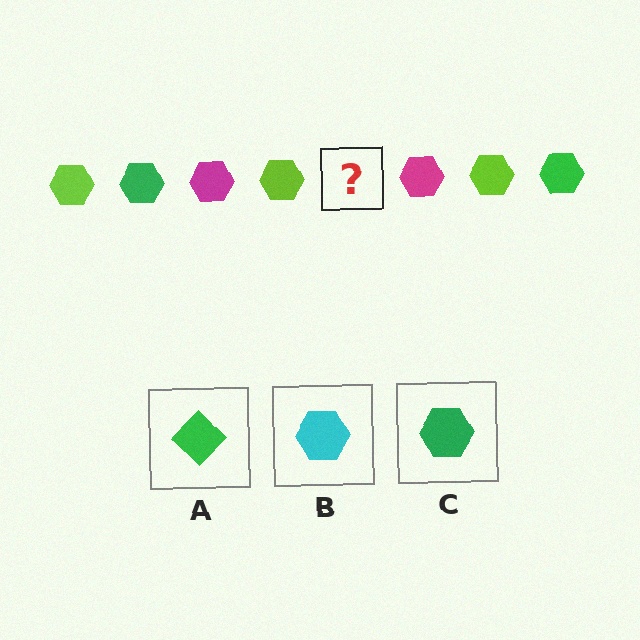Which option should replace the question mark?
Option C.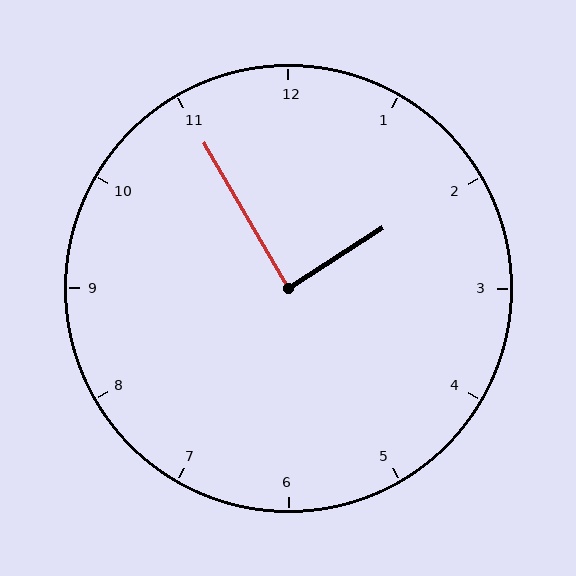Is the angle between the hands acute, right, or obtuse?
It is right.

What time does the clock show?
1:55.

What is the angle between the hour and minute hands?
Approximately 88 degrees.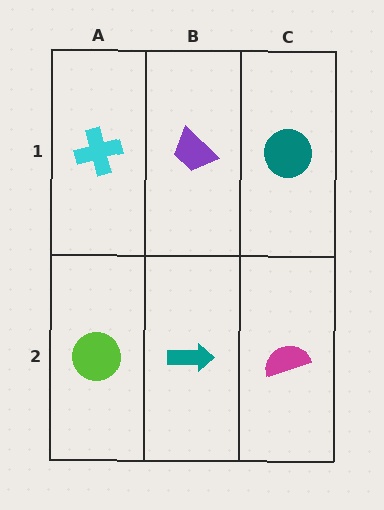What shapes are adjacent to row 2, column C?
A teal circle (row 1, column C), a teal arrow (row 2, column B).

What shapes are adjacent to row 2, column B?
A purple trapezoid (row 1, column B), a lime circle (row 2, column A), a magenta semicircle (row 2, column C).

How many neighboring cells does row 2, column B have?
3.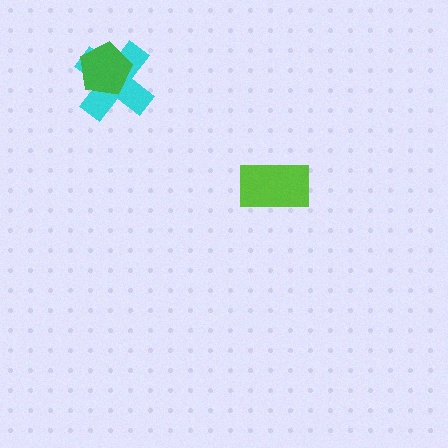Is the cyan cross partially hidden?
Yes, it is partially covered by another shape.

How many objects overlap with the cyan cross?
1 object overlaps with the cyan cross.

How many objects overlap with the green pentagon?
1 object overlaps with the green pentagon.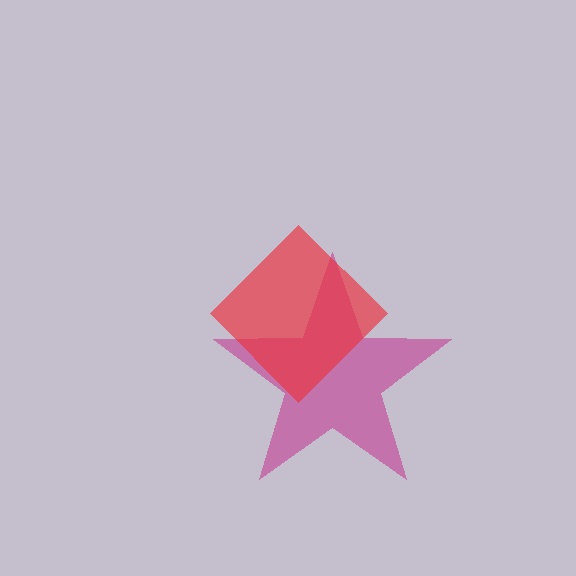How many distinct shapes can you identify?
There are 2 distinct shapes: a magenta star, a red diamond.